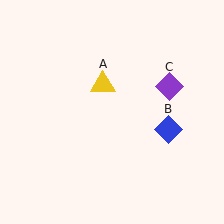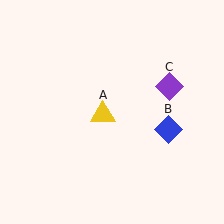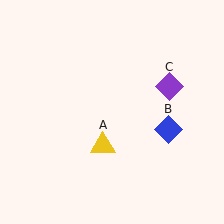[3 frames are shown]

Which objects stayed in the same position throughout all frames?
Blue diamond (object B) and purple diamond (object C) remained stationary.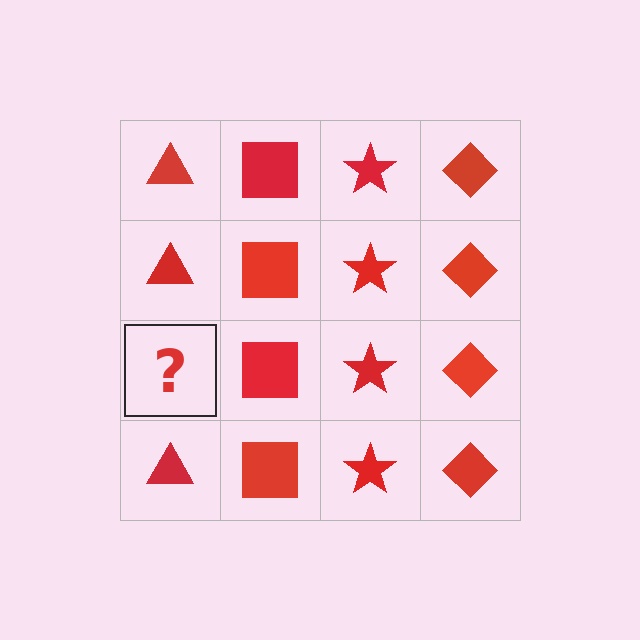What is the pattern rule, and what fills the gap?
The rule is that each column has a consistent shape. The gap should be filled with a red triangle.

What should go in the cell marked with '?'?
The missing cell should contain a red triangle.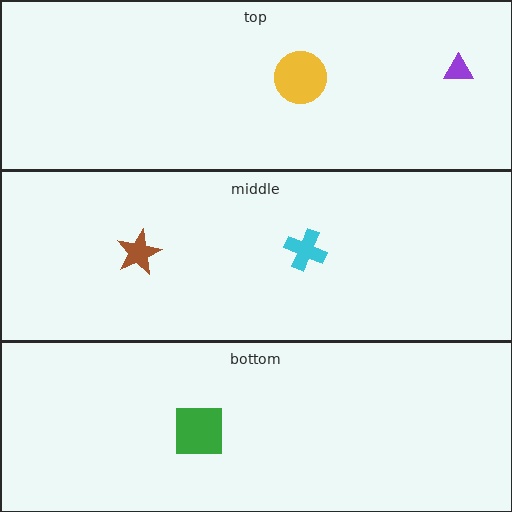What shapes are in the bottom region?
The green square.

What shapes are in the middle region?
The cyan cross, the brown star.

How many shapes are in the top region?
2.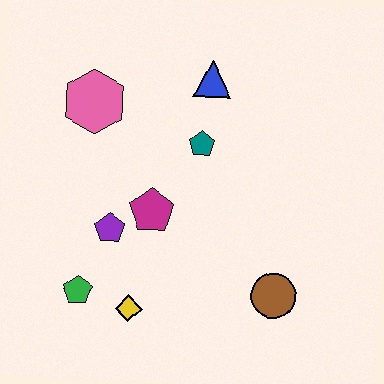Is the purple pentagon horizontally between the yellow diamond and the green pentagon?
Yes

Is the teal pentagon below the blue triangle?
Yes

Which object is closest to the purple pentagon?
The magenta pentagon is closest to the purple pentagon.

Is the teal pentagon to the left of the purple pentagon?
No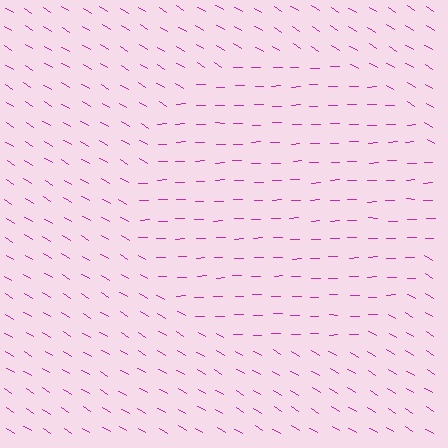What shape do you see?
I see a circle.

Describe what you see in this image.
The image is filled with small magenta line segments. A circle region in the image has lines oriented differently from the surrounding lines, creating a visible texture boundary.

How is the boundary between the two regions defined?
The boundary is defined purely by a change in line orientation (approximately 33 degrees difference). All lines are the same color and thickness.